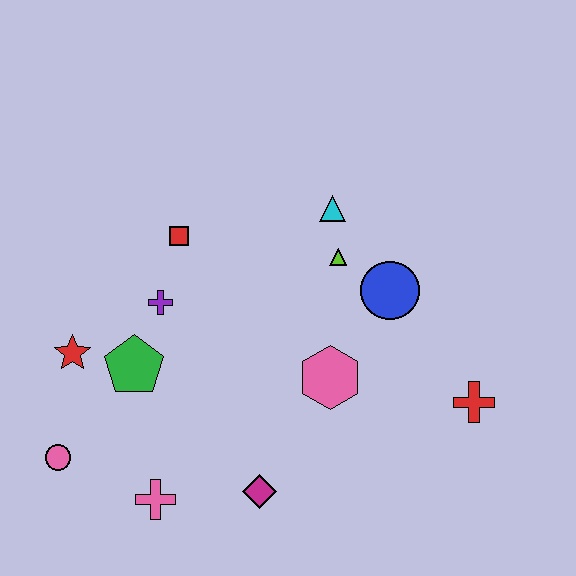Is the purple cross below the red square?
Yes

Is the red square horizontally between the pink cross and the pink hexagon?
Yes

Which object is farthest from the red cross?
The pink circle is farthest from the red cross.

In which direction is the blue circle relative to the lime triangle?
The blue circle is to the right of the lime triangle.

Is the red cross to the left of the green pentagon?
No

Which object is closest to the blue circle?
The lime triangle is closest to the blue circle.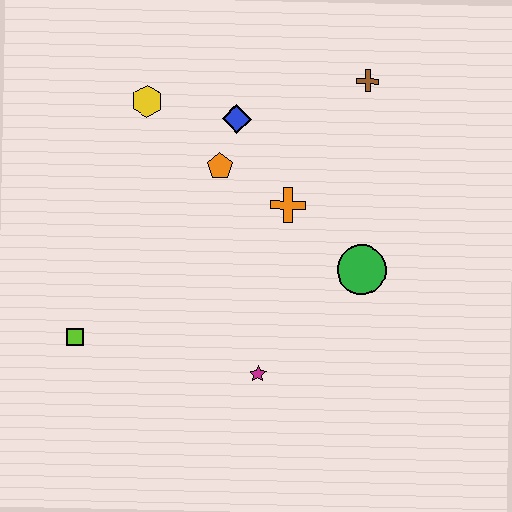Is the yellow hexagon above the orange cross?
Yes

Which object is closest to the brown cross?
The blue diamond is closest to the brown cross.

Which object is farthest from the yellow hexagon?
The magenta star is farthest from the yellow hexagon.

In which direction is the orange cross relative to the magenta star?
The orange cross is above the magenta star.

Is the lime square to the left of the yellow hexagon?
Yes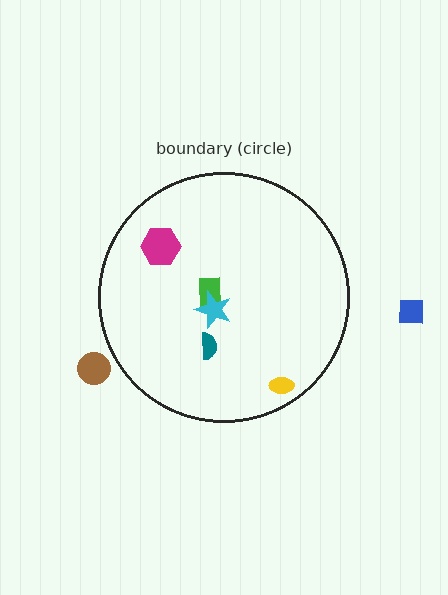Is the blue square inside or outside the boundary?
Outside.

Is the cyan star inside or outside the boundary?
Inside.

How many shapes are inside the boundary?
5 inside, 2 outside.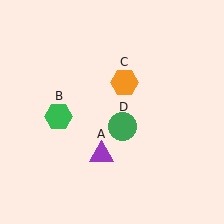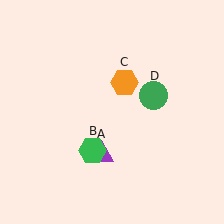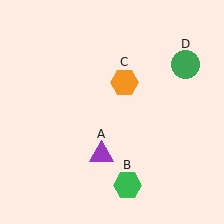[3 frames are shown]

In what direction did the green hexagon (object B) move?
The green hexagon (object B) moved down and to the right.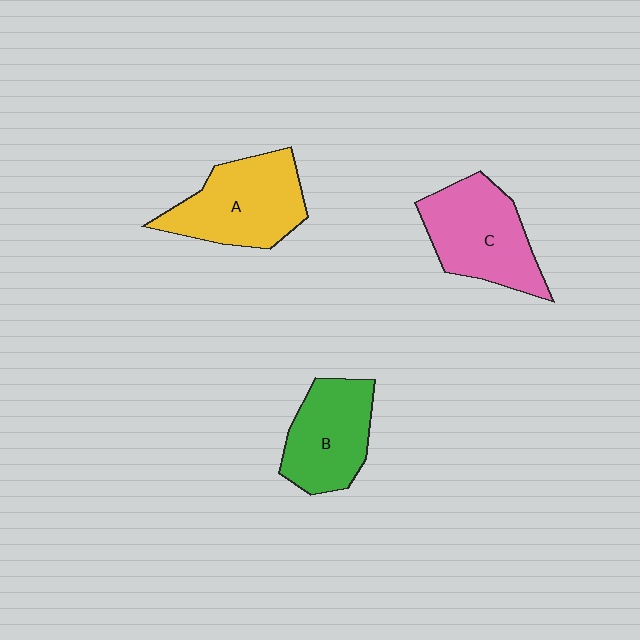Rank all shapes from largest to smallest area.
From largest to smallest: A (yellow), C (pink), B (green).